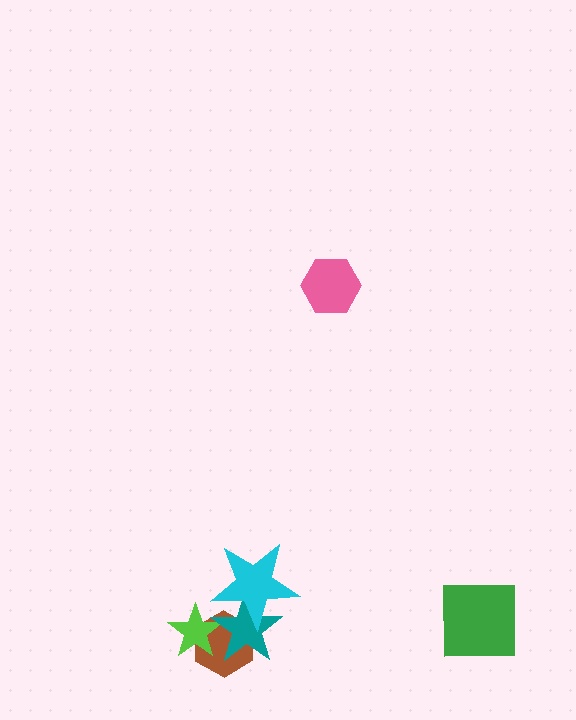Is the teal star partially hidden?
Yes, it is partially covered by another shape.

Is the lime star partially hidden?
Yes, it is partially covered by another shape.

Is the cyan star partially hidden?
No, no other shape covers it.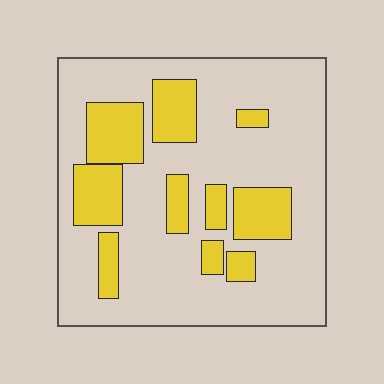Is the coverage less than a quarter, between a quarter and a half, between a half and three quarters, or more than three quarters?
Between a quarter and a half.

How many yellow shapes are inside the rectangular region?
10.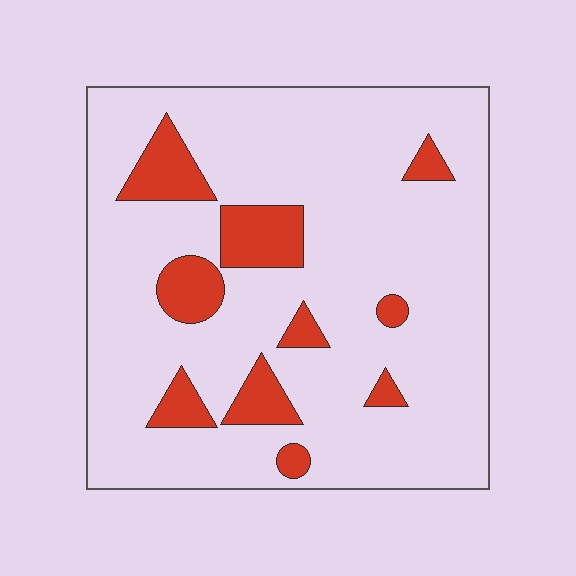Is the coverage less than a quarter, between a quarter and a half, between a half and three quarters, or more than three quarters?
Less than a quarter.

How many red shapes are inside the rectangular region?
10.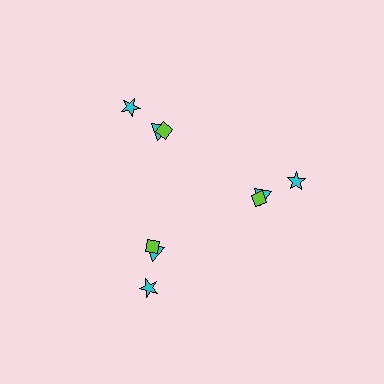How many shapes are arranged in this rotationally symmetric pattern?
There are 9 shapes, arranged in 3 groups of 3.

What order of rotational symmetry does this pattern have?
This pattern has 3-fold rotational symmetry.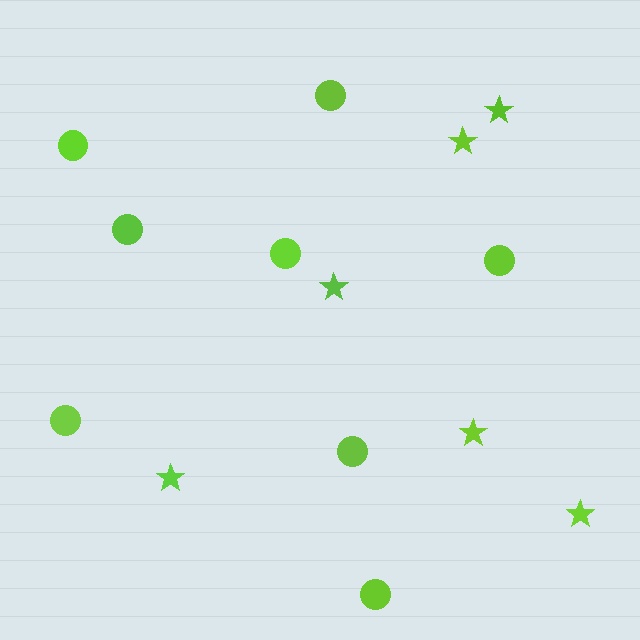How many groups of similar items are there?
There are 2 groups: one group of circles (8) and one group of stars (6).